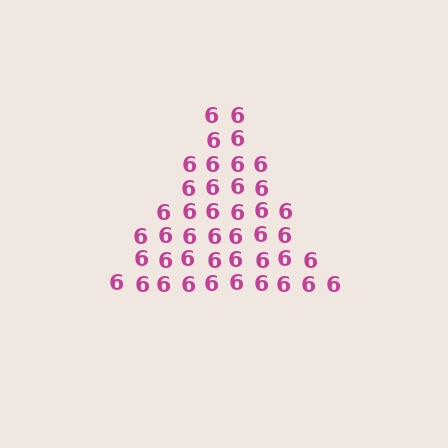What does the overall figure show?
The overall figure shows a triangle.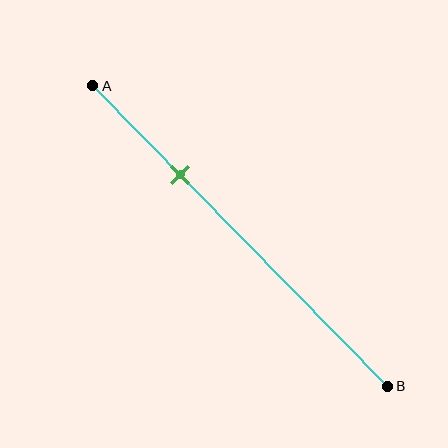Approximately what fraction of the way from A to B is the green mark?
The green mark is approximately 30% of the way from A to B.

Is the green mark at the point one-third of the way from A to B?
No, the mark is at about 30% from A, not at the 33% one-third point.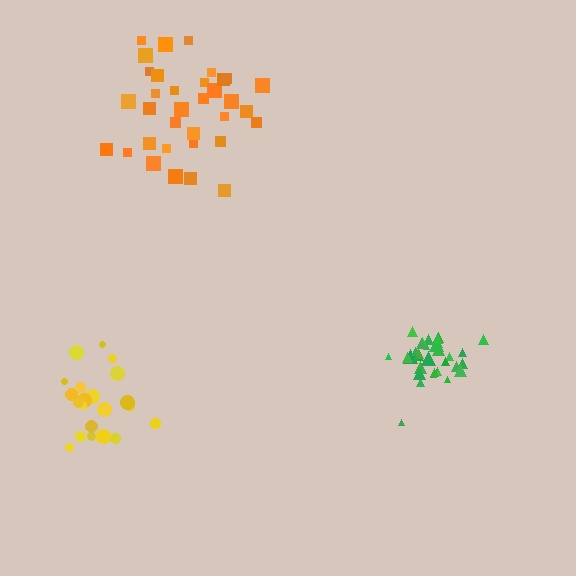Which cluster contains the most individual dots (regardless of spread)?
Green (34).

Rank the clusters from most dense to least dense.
green, yellow, orange.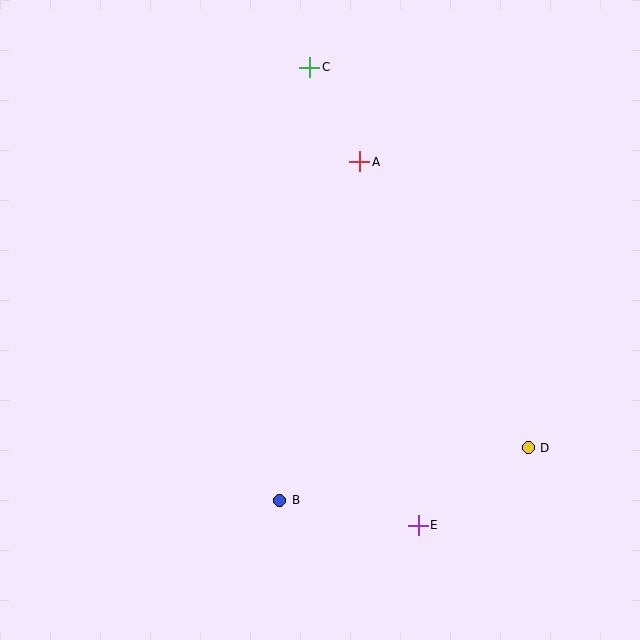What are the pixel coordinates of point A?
Point A is at (360, 162).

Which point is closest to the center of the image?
Point A at (360, 162) is closest to the center.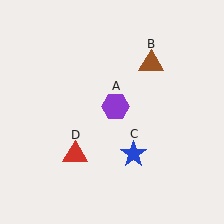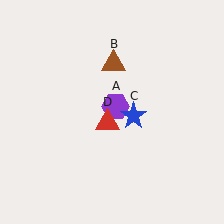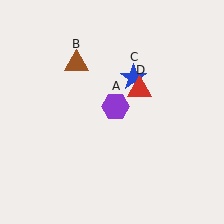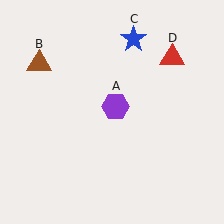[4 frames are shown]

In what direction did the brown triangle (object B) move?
The brown triangle (object B) moved left.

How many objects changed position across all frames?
3 objects changed position: brown triangle (object B), blue star (object C), red triangle (object D).